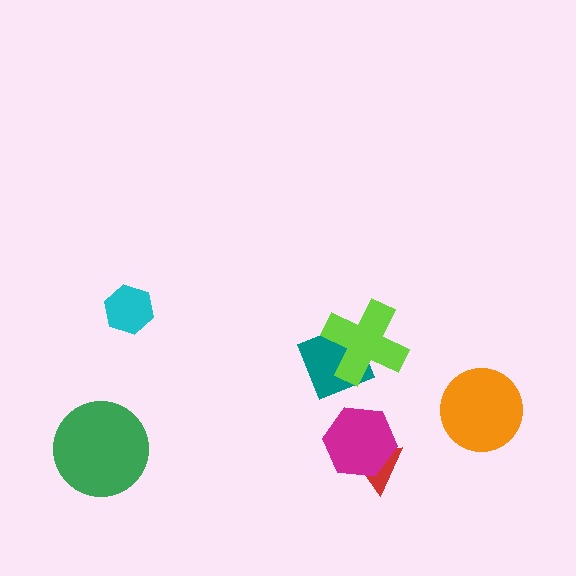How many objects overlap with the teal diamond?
1 object overlaps with the teal diamond.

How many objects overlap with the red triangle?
1 object overlaps with the red triangle.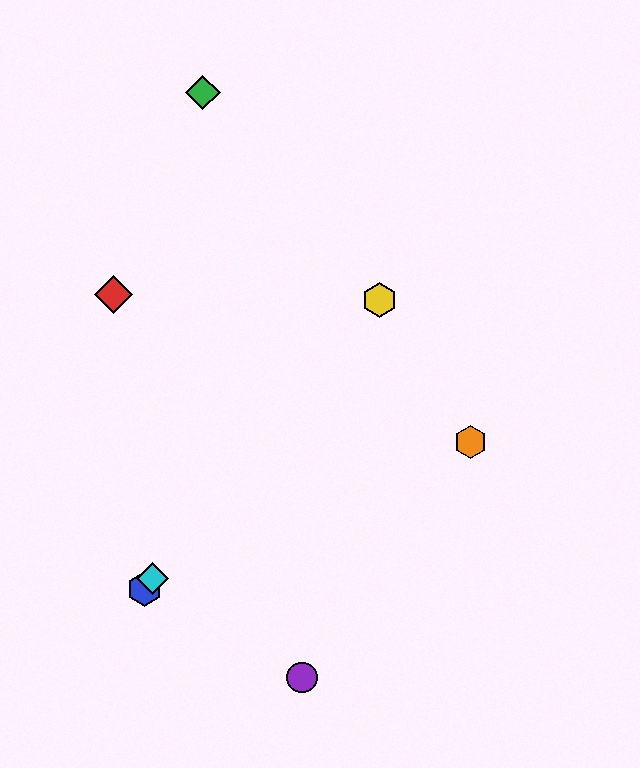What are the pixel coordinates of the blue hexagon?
The blue hexagon is at (144, 589).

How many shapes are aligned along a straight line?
3 shapes (the blue hexagon, the yellow hexagon, the cyan diamond) are aligned along a straight line.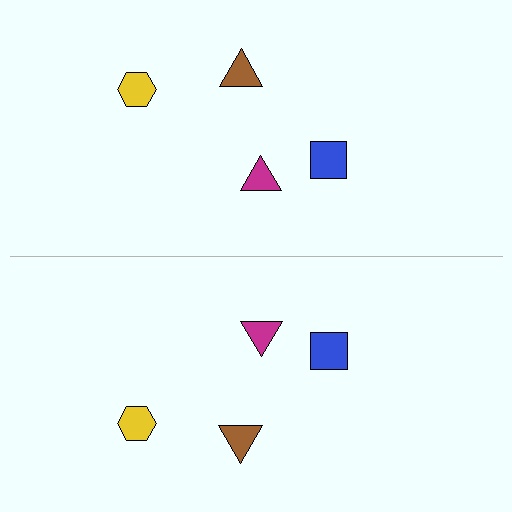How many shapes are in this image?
There are 8 shapes in this image.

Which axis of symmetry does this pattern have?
The pattern has a horizontal axis of symmetry running through the center of the image.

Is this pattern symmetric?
Yes, this pattern has bilateral (reflection) symmetry.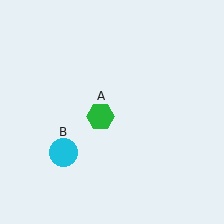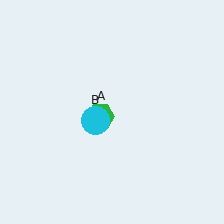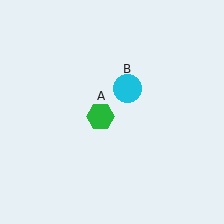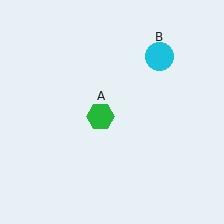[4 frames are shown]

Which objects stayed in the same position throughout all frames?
Green hexagon (object A) remained stationary.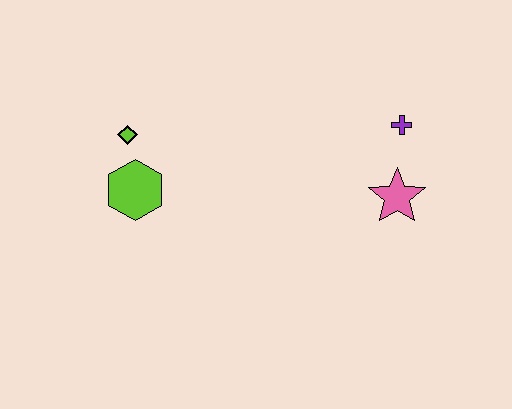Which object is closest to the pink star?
The purple cross is closest to the pink star.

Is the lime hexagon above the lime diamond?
No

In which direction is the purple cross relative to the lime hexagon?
The purple cross is to the right of the lime hexagon.